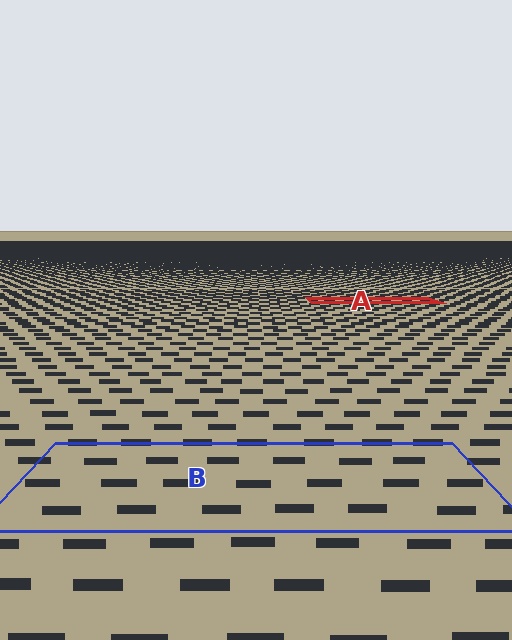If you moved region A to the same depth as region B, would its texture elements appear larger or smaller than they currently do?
They would appear larger. At a closer depth, the same texture elements are projected at a bigger on-screen size.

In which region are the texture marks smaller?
The texture marks are smaller in region A, because it is farther away.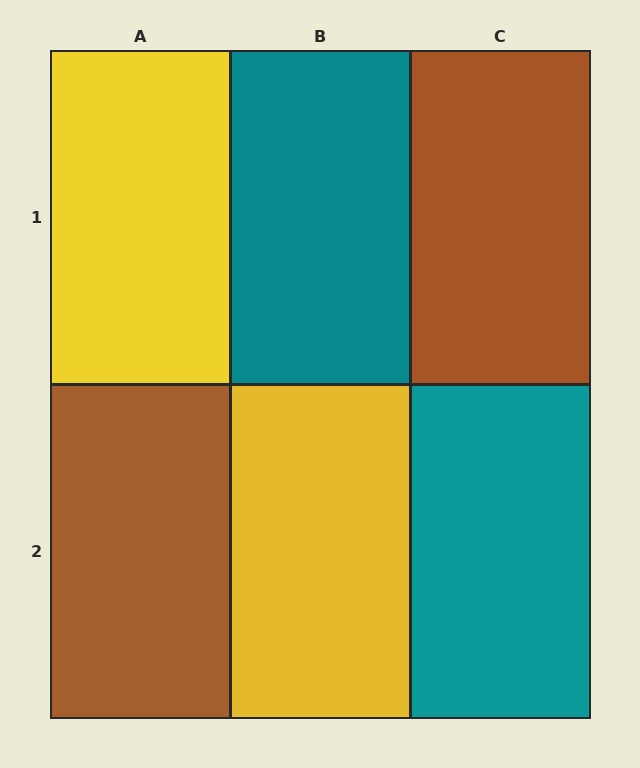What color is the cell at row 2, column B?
Yellow.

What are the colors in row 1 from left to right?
Yellow, teal, brown.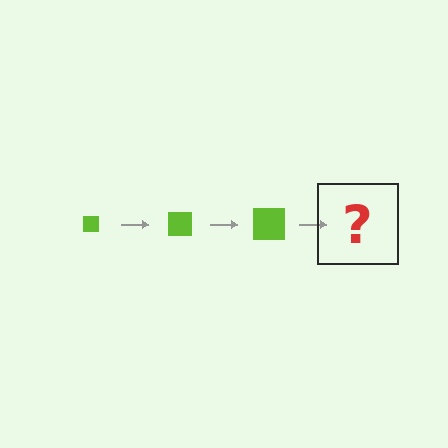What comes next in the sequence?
The next element should be a lime square, larger than the previous one.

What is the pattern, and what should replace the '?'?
The pattern is that the square gets progressively larger each step. The '?' should be a lime square, larger than the previous one.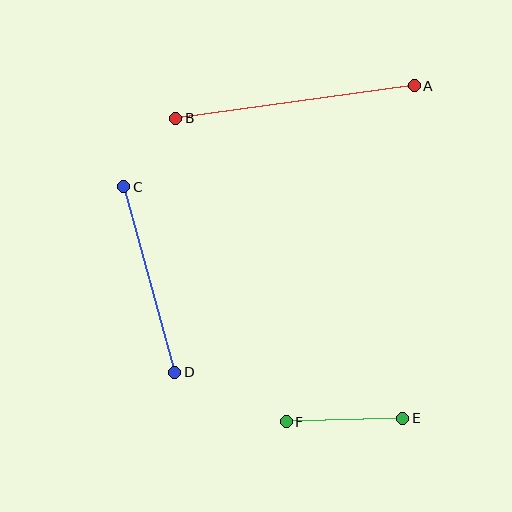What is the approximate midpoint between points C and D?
The midpoint is at approximately (149, 279) pixels.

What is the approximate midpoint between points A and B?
The midpoint is at approximately (295, 102) pixels.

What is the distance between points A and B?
The distance is approximately 241 pixels.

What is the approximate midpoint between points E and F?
The midpoint is at approximately (345, 420) pixels.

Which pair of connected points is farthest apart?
Points A and B are farthest apart.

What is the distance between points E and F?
The distance is approximately 117 pixels.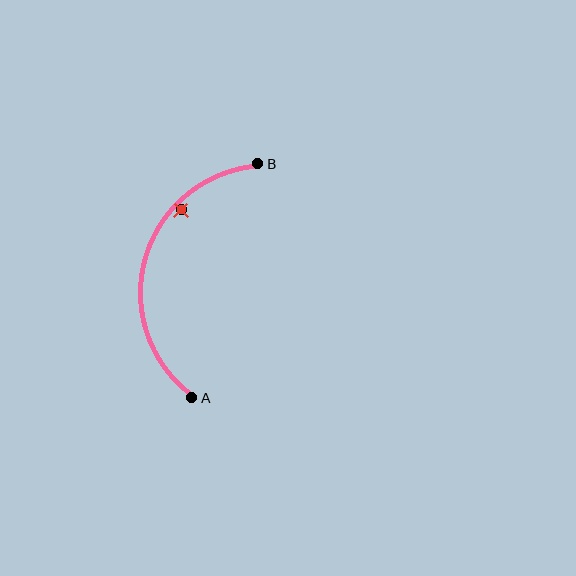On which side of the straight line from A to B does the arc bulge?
The arc bulges to the left of the straight line connecting A and B.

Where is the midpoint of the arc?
The arc midpoint is the point on the curve farthest from the straight line joining A and B. It sits to the left of that line.